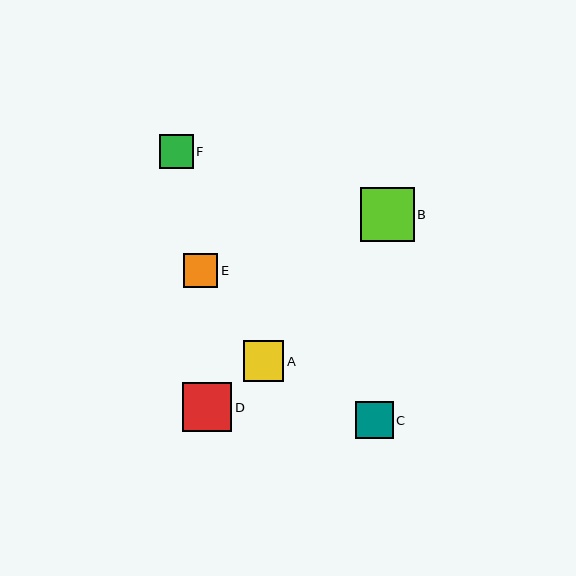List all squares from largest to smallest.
From largest to smallest: B, D, A, C, E, F.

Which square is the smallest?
Square F is the smallest with a size of approximately 34 pixels.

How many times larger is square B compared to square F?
Square B is approximately 1.6 times the size of square F.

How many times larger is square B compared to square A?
Square B is approximately 1.3 times the size of square A.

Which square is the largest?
Square B is the largest with a size of approximately 54 pixels.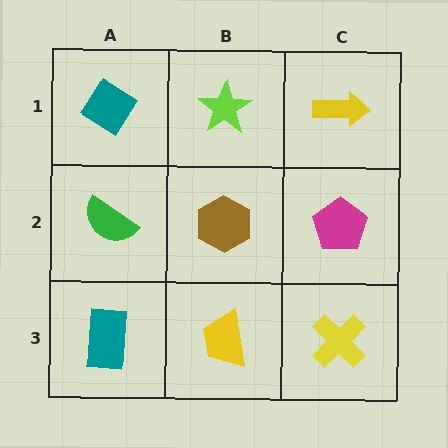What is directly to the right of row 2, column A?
A brown hexagon.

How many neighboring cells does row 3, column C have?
2.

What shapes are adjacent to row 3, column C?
A magenta pentagon (row 2, column C), a yellow trapezoid (row 3, column B).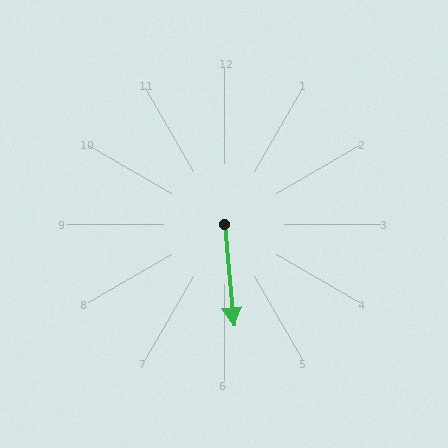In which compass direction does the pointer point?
South.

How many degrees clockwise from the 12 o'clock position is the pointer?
Approximately 175 degrees.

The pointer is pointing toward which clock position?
Roughly 6 o'clock.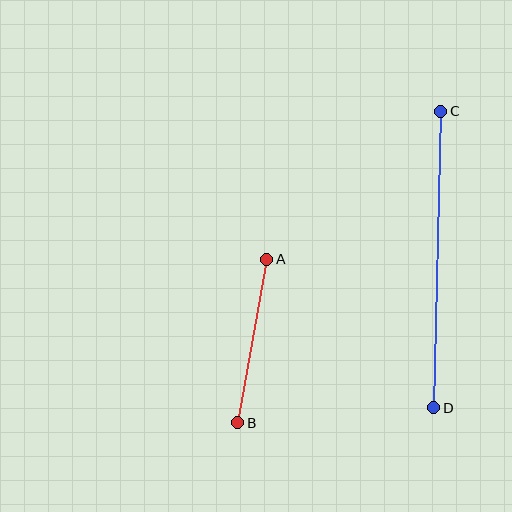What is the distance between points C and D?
The distance is approximately 297 pixels.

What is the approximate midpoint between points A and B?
The midpoint is at approximately (252, 341) pixels.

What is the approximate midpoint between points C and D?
The midpoint is at approximately (437, 260) pixels.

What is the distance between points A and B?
The distance is approximately 166 pixels.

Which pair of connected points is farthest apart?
Points C and D are farthest apart.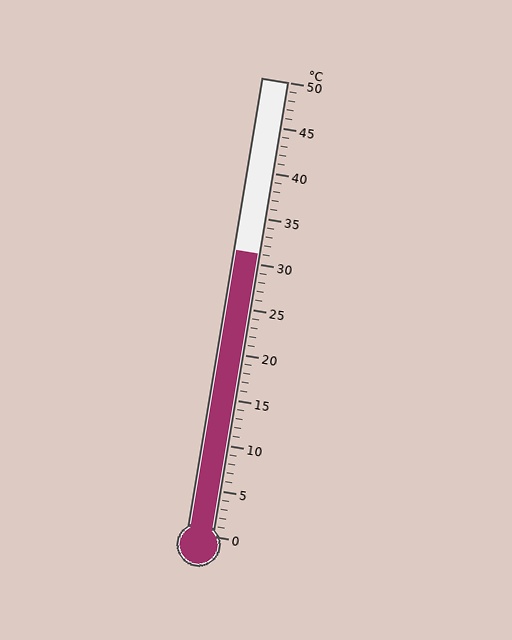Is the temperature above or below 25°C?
The temperature is above 25°C.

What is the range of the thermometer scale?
The thermometer scale ranges from 0°C to 50°C.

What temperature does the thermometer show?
The thermometer shows approximately 31°C.